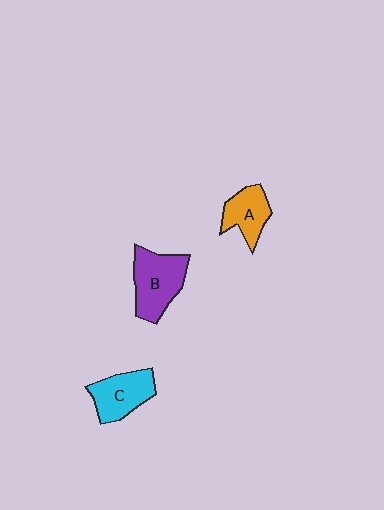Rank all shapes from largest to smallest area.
From largest to smallest: B (purple), C (cyan), A (orange).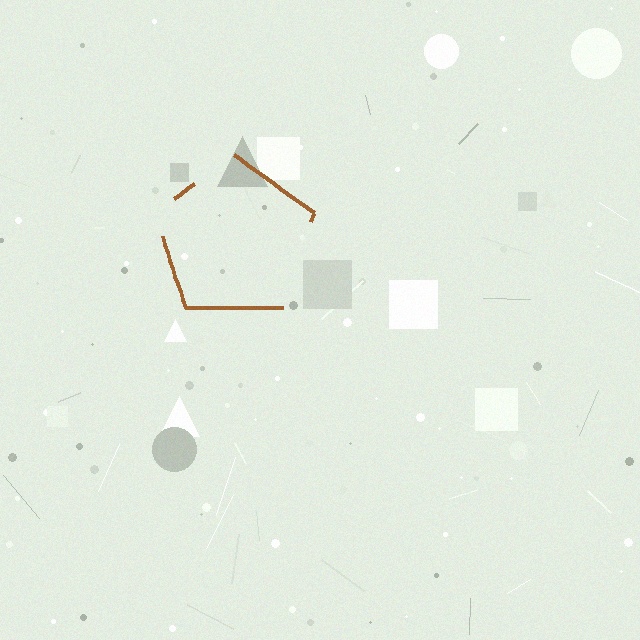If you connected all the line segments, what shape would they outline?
They would outline a pentagon.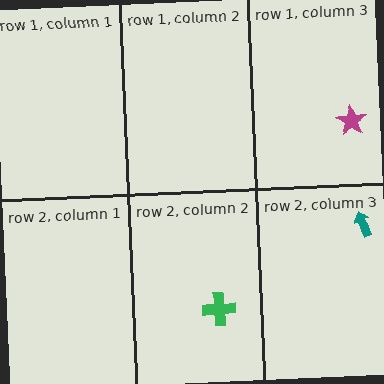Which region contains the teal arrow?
The row 2, column 3 region.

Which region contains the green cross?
The row 2, column 2 region.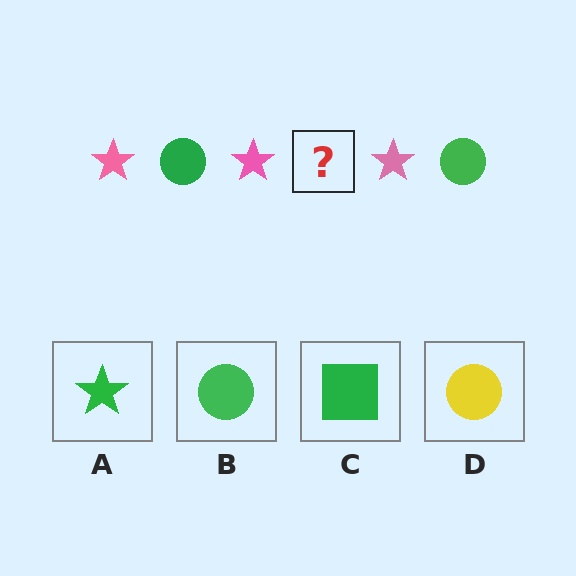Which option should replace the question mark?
Option B.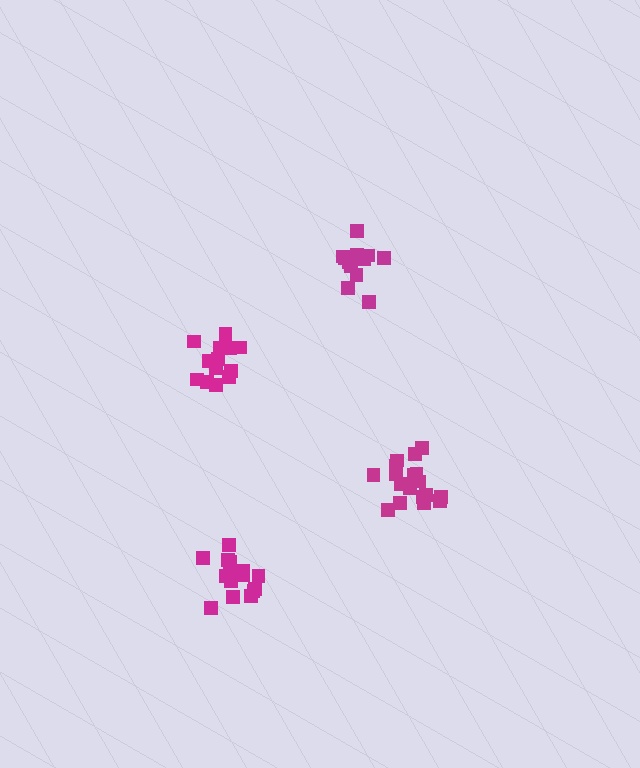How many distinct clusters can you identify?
There are 4 distinct clusters.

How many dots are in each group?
Group 1: 13 dots, Group 2: 15 dots, Group 3: 18 dots, Group 4: 13 dots (59 total).